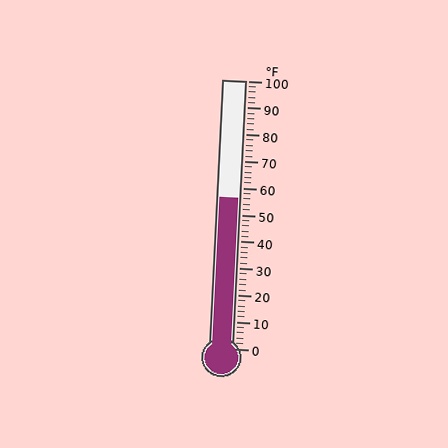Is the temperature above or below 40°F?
The temperature is above 40°F.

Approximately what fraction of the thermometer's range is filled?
The thermometer is filled to approximately 55% of its range.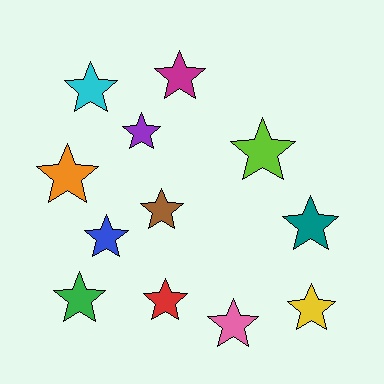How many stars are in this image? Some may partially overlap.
There are 12 stars.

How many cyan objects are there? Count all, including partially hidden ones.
There is 1 cyan object.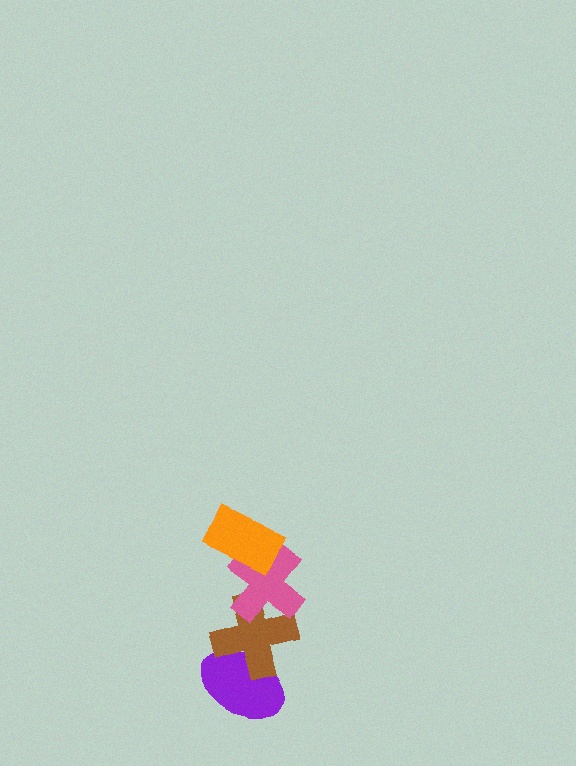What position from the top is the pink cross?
The pink cross is 2nd from the top.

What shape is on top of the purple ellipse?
The brown cross is on top of the purple ellipse.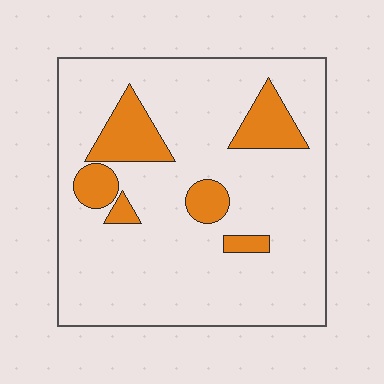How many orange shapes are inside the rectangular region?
6.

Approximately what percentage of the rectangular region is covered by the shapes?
Approximately 15%.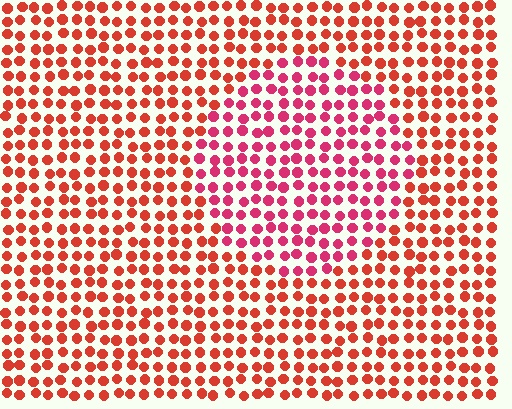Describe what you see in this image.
The image is filled with small red elements in a uniform arrangement. A circle-shaped region is visible where the elements are tinted to a slightly different hue, forming a subtle color boundary.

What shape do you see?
I see a circle.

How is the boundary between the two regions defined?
The boundary is defined purely by a slight shift in hue (about 28 degrees). Spacing, size, and orientation are identical on both sides.